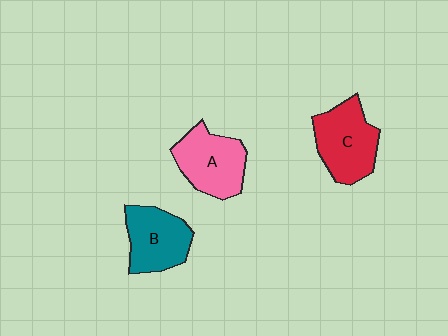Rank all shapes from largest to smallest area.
From largest to smallest: C (red), A (pink), B (teal).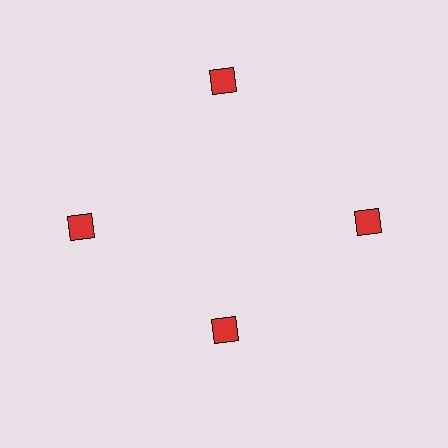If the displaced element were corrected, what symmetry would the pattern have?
It would have 4-fold rotational symmetry — the pattern would map onto itself every 90 degrees.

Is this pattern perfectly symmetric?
No. The 4 red diamonds are arranged in a ring, but one element near the 6 o'clock position is pulled inward toward the center, breaking the 4-fold rotational symmetry.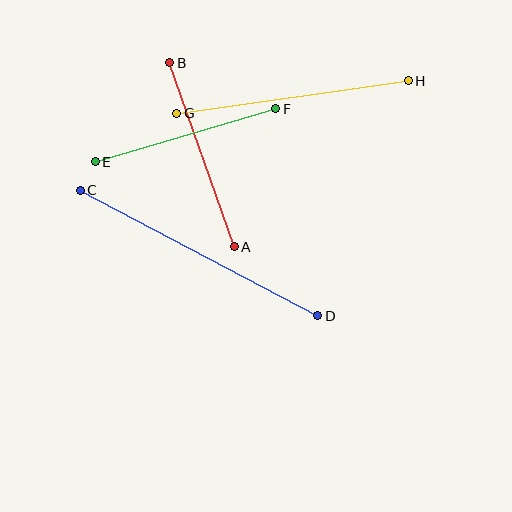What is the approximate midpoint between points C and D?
The midpoint is at approximately (199, 253) pixels.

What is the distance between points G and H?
The distance is approximately 234 pixels.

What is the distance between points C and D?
The distance is approximately 269 pixels.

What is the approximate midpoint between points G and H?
The midpoint is at approximately (292, 97) pixels.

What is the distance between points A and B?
The distance is approximately 195 pixels.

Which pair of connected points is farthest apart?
Points C and D are farthest apart.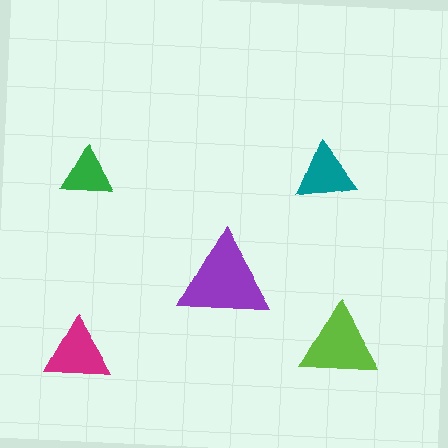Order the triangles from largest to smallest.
the purple one, the lime one, the magenta one, the teal one, the green one.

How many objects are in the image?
There are 5 objects in the image.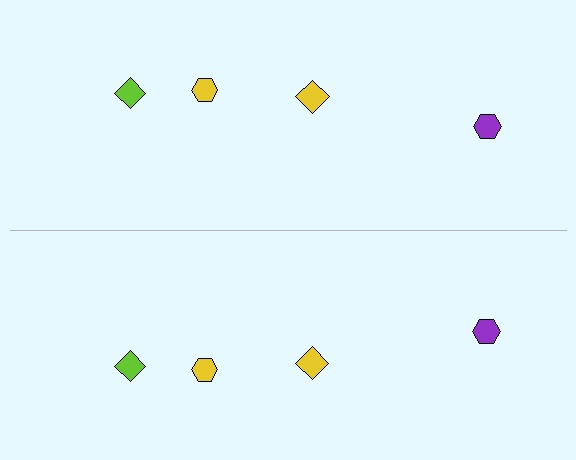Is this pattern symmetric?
Yes, this pattern has bilateral (reflection) symmetry.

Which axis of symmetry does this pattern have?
The pattern has a horizontal axis of symmetry running through the center of the image.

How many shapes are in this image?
There are 8 shapes in this image.